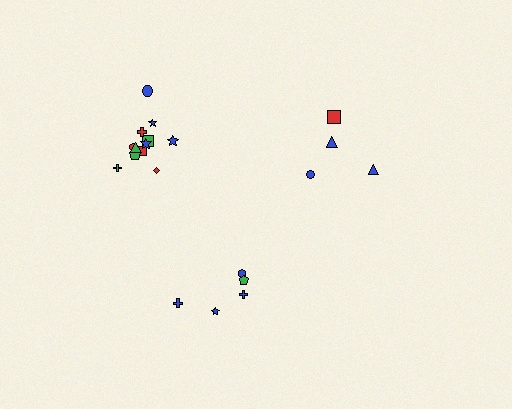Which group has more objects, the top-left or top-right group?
The top-left group.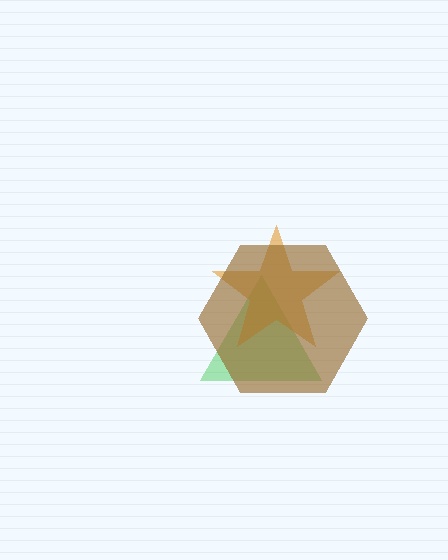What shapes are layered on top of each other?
The layered shapes are: a green triangle, an orange star, a brown hexagon.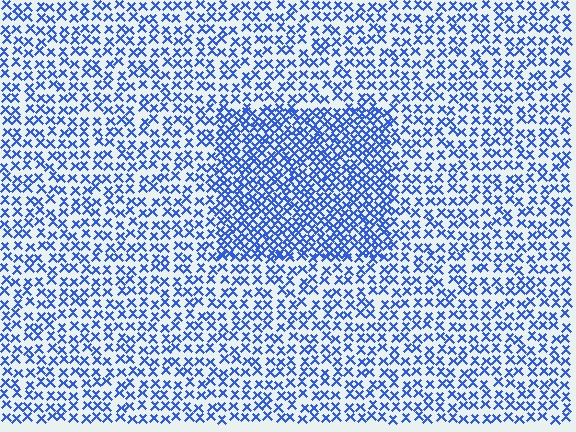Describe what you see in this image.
The image contains small blue elements arranged at two different densities. A rectangle-shaped region is visible where the elements are more densely packed than the surrounding area.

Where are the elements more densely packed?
The elements are more densely packed inside the rectangle boundary.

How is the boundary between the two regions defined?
The boundary is defined by a change in element density (approximately 1.9x ratio). All elements are the same color, size, and shape.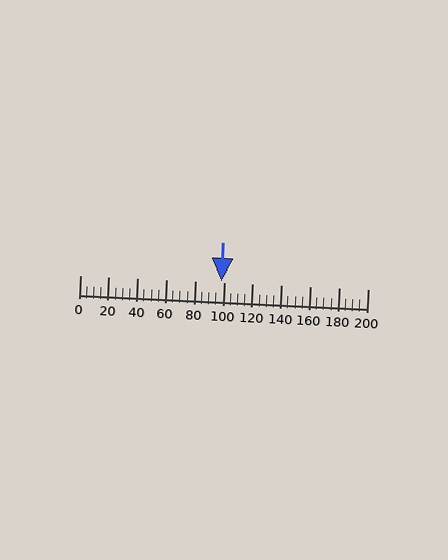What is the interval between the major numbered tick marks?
The major tick marks are spaced 20 units apart.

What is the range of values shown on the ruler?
The ruler shows values from 0 to 200.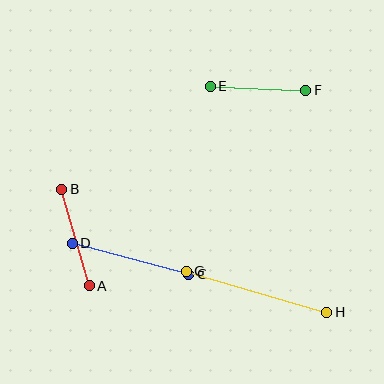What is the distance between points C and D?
The distance is approximately 120 pixels.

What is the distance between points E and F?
The distance is approximately 96 pixels.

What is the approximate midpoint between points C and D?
The midpoint is at approximately (131, 259) pixels.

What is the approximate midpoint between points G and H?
The midpoint is at approximately (257, 292) pixels.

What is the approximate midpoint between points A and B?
The midpoint is at approximately (75, 237) pixels.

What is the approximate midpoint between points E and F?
The midpoint is at approximately (258, 88) pixels.